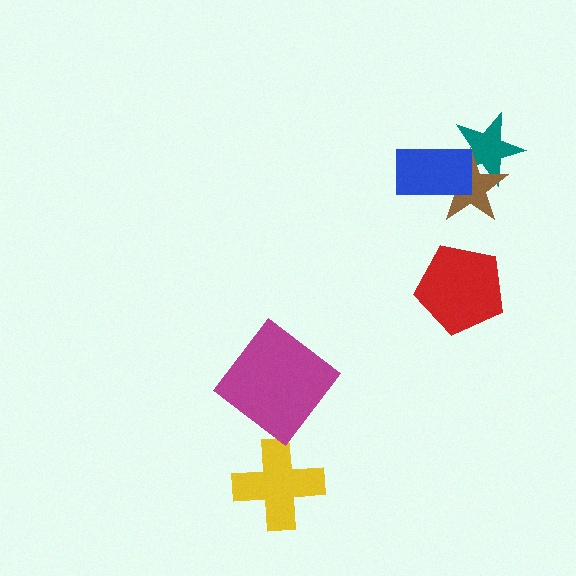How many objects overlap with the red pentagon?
0 objects overlap with the red pentagon.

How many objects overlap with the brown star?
2 objects overlap with the brown star.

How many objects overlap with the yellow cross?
0 objects overlap with the yellow cross.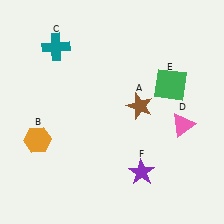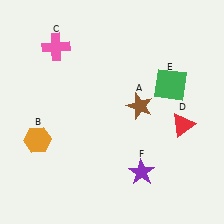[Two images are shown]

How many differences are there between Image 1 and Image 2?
There are 2 differences between the two images.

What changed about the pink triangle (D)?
In Image 1, D is pink. In Image 2, it changed to red.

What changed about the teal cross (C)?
In Image 1, C is teal. In Image 2, it changed to pink.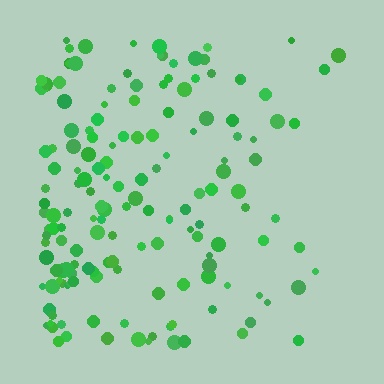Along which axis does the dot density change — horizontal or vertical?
Horizontal.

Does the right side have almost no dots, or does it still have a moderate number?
Still a moderate number, just noticeably fewer than the left.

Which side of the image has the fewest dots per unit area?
The right.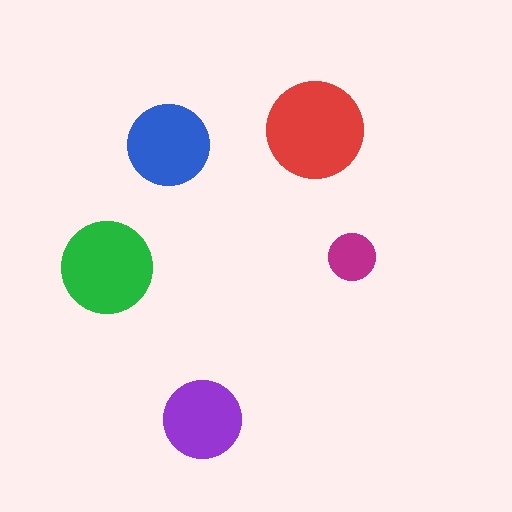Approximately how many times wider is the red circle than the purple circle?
About 1.5 times wider.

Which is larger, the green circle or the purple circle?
The green one.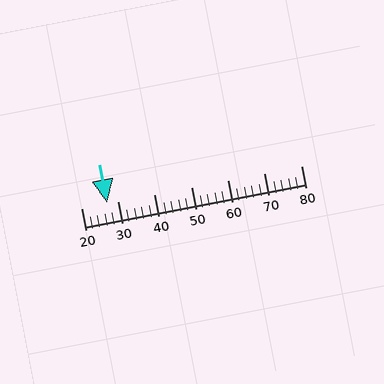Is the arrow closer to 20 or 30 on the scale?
The arrow is closer to 30.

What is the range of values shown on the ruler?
The ruler shows values from 20 to 80.